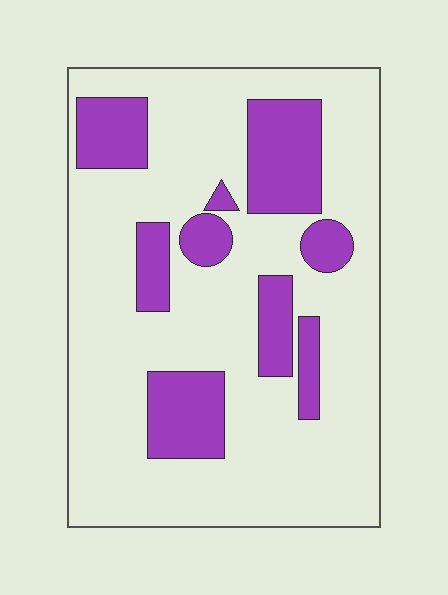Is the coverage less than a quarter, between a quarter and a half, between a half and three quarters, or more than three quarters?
Less than a quarter.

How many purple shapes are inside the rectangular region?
9.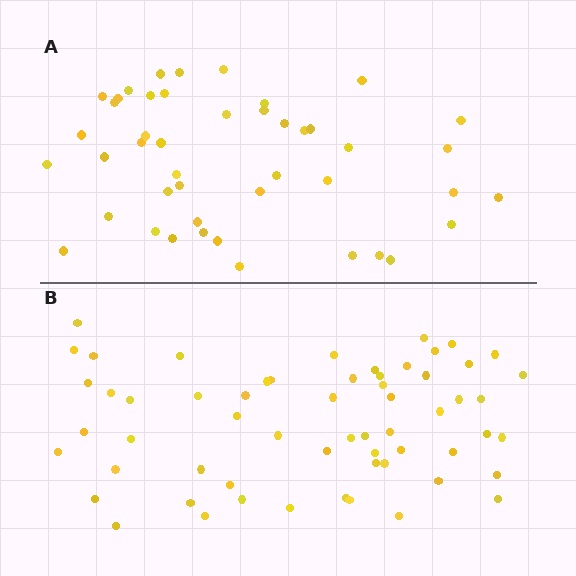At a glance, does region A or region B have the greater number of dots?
Region B (the bottom region) has more dots.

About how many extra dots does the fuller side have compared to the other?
Region B has approximately 15 more dots than region A.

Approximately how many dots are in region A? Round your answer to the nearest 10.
About 40 dots. (The exact count is 45, which rounds to 40.)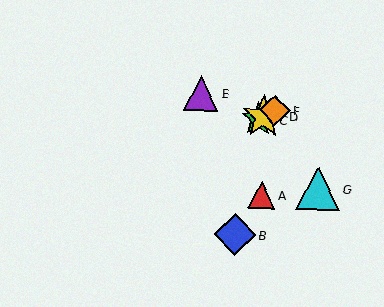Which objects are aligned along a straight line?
Objects C, D, F are aligned along a straight line.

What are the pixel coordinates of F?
Object F is at (275, 110).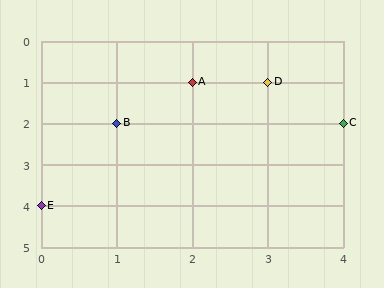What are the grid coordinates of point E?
Point E is at grid coordinates (0, 4).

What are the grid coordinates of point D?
Point D is at grid coordinates (3, 1).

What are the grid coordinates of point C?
Point C is at grid coordinates (4, 2).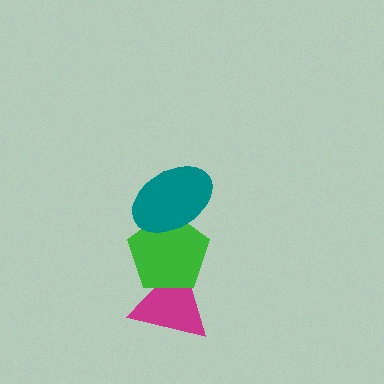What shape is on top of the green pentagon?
The teal ellipse is on top of the green pentagon.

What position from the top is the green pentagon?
The green pentagon is 2nd from the top.